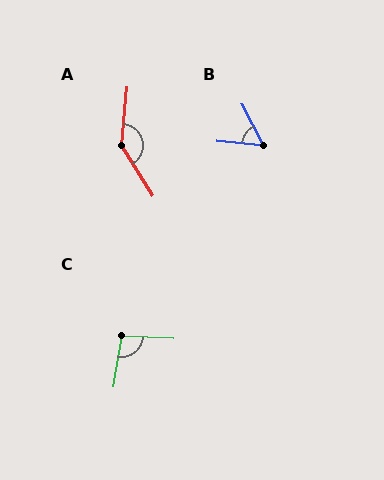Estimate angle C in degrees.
Approximately 96 degrees.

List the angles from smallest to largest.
B (57°), C (96°), A (143°).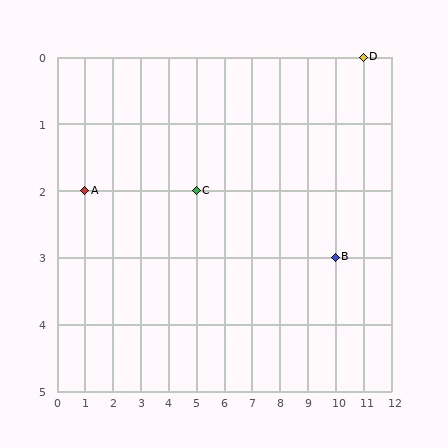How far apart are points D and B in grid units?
Points D and B are 1 column and 3 rows apart (about 3.2 grid units diagonally).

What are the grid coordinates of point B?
Point B is at grid coordinates (10, 3).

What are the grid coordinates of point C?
Point C is at grid coordinates (5, 2).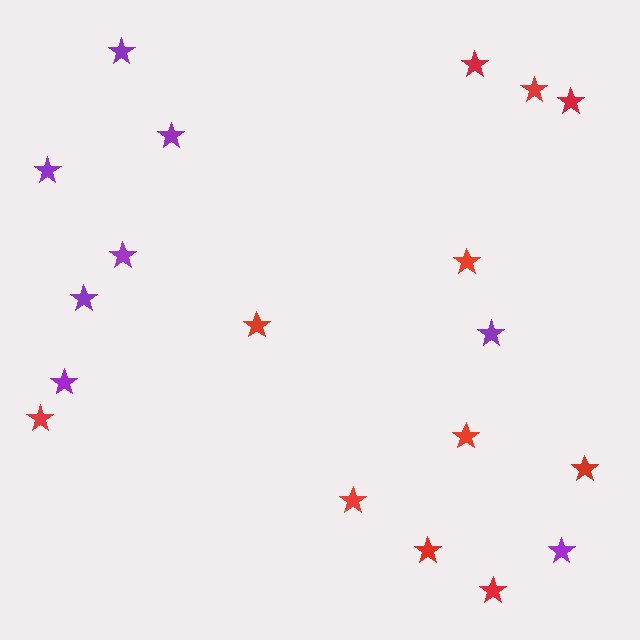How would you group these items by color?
There are 2 groups: one group of red stars (11) and one group of purple stars (8).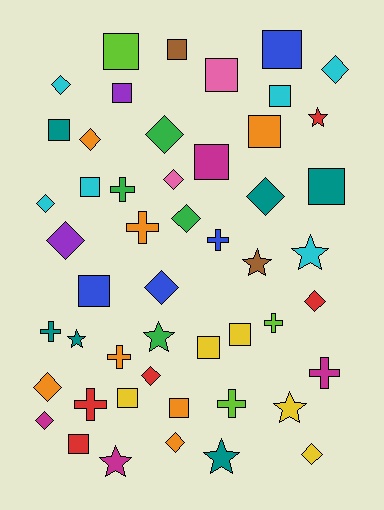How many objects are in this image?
There are 50 objects.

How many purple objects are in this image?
There are 2 purple objects.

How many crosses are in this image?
There are 9 crosses.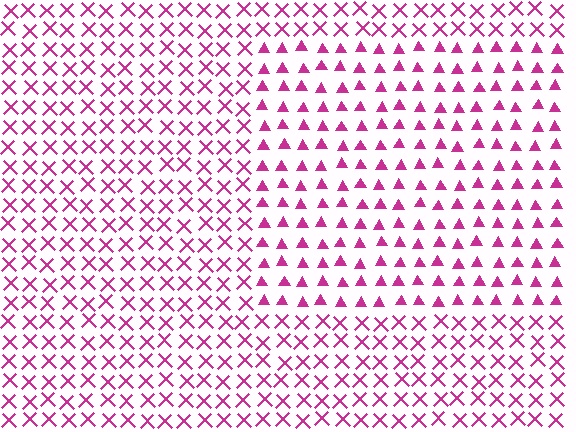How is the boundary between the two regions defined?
The boundary is defined by a change in element shape: triangles inside vs. X marks outside. All elements share the same color and spacing.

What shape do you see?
I see a rectangle.